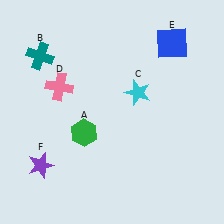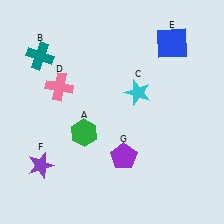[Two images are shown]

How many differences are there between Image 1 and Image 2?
There is 1 difference between the two images.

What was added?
A purple pentagon (G) was added in Image 2.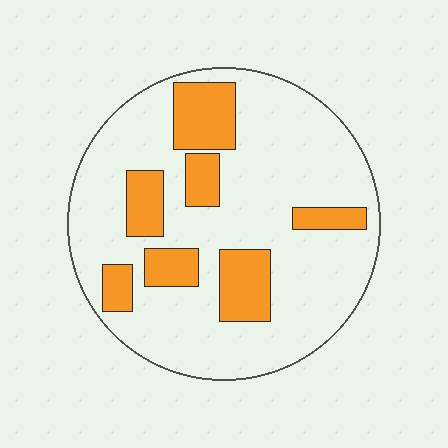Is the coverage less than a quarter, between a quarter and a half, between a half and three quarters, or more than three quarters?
Less than a quarter.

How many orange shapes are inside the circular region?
7.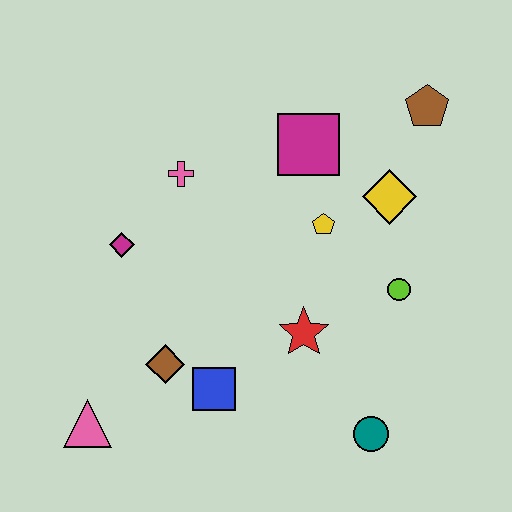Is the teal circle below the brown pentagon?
Yes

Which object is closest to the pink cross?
The magenta diamond is closest to the pink cross.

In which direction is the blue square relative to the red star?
The blue square is to the left of the red star.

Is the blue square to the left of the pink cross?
No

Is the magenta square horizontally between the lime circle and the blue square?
Yes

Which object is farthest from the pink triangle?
The brown pentagon is farthest from the pink triangle.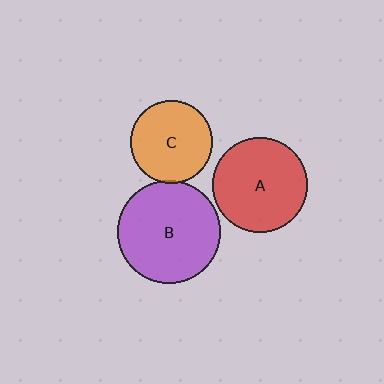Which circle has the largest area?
Circle B (purple).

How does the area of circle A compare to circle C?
Approximately 1.3 times.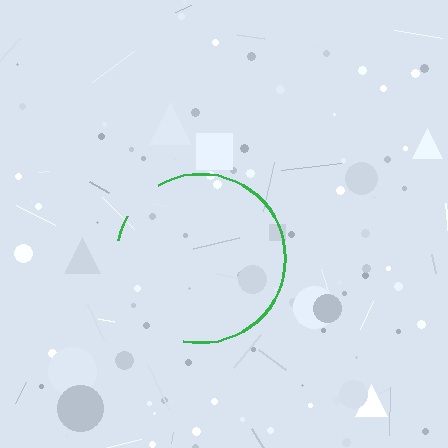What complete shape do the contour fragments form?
The contour fragments form a circle.